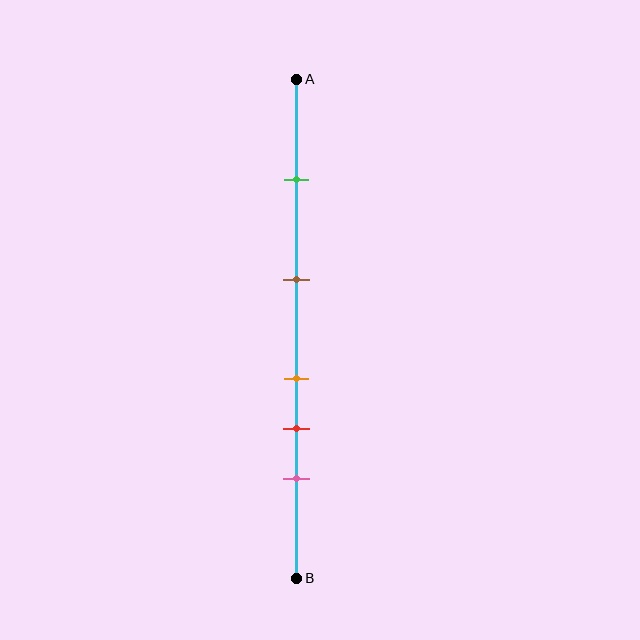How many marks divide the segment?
There are 5 marks dividing the segment.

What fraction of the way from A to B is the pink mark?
The pink mark is approximately 80% (0.8) of the way from A to B.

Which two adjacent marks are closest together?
The orange and red marks are the closest adjacent pair.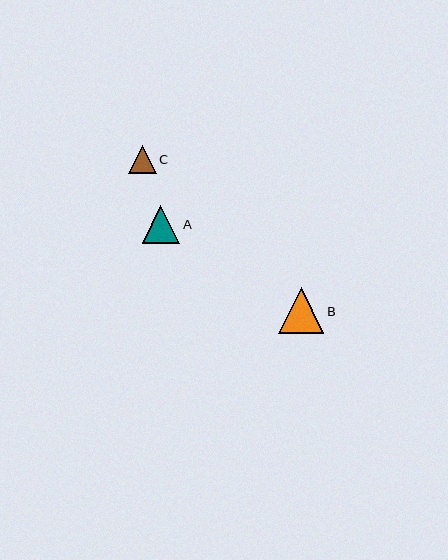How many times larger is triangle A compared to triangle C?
Triangle A is approximately 1.3 times the size of triangle C.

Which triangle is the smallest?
Triangle C is the smallest with a size of approximately 28 pixels.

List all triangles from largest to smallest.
From largest to smallest: B, A, C.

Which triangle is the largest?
Triangle B is the largest with a size of approximately 46 pixels.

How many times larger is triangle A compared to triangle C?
Triangle A is approximately 1.3 times the size of triangle C.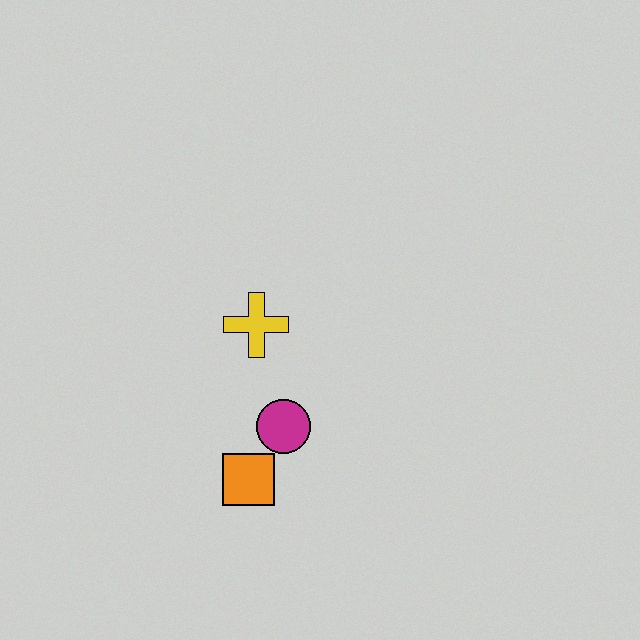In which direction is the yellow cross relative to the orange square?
The yellow cross is above the orange square.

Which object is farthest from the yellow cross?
The orange square is farthest from the yellow cross.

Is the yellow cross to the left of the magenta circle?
Yes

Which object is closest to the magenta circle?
The orange square is closest to the magenta circle.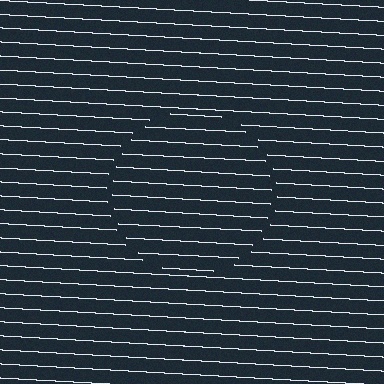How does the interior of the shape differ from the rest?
The interior of the shape contains the same grating, shifted by half a period — the contour is defined by the phase discontinuity where line-ends from the inner and outer gratings abut.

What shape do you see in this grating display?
An illusory circle. The interior of the shape contains the same grating, shifted by half a period — the contour is defined by the phase discontinuity where line-ends from the inner and outer gratings abut.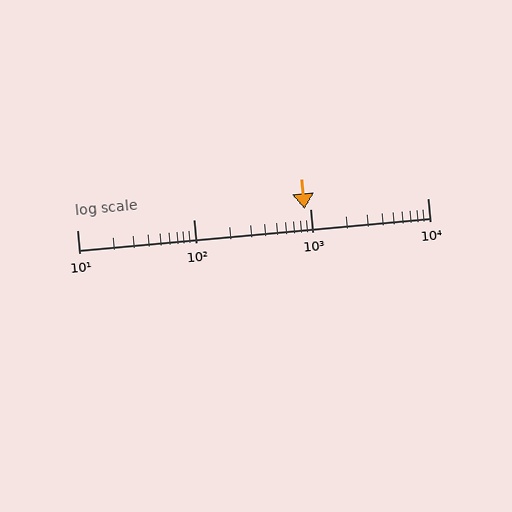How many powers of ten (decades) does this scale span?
The scale spans 3 decades, from 10 to 10000.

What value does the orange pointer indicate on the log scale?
The pointer indicates approximately 880.